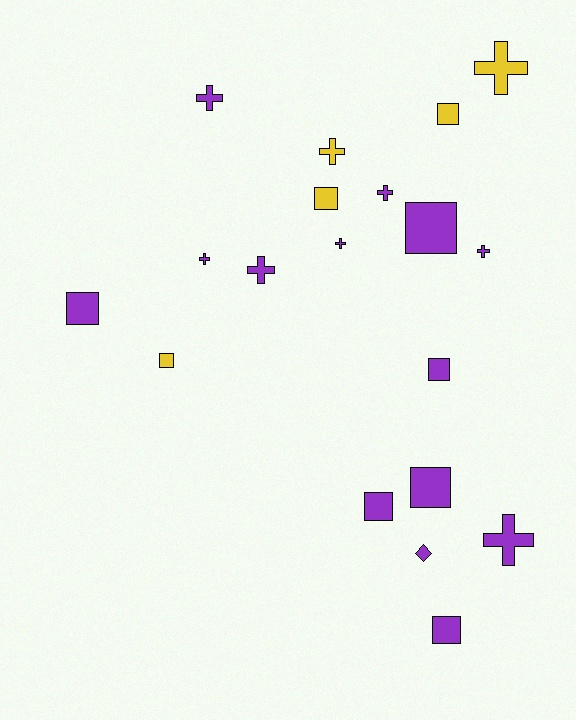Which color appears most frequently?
Purple, with 14 objects.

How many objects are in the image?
There are 19 objects.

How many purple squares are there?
There are 6 purple squares.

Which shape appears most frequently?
Square, with 9 objects.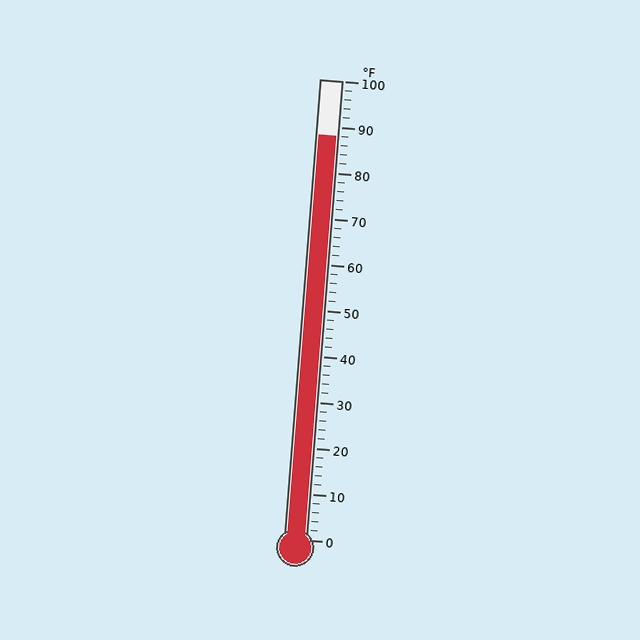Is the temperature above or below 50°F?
The temperature is above 50°F.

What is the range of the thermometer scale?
The thermometer scale ranges from 0°F to 100°F.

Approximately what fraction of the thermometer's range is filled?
The thermometer is filled to approximately 90% of its range.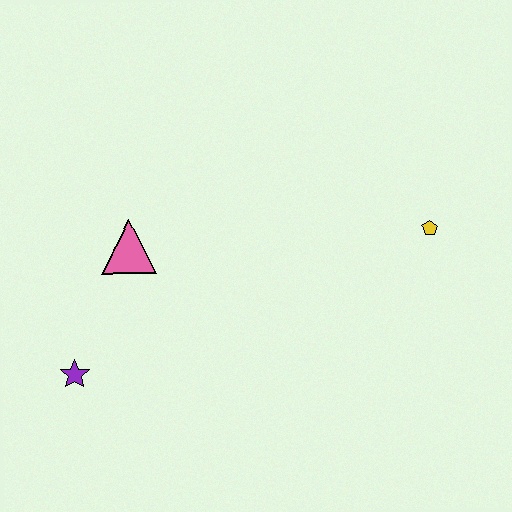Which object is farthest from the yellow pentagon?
The purple star is farthest from the yellow pentagon.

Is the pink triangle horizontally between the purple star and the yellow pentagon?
Yes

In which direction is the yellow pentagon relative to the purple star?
The yellow pentagon is to the right of the purple star.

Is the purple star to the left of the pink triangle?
Yes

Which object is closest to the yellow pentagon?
The pink triangle is closest to the yellow pentagon.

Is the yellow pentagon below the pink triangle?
No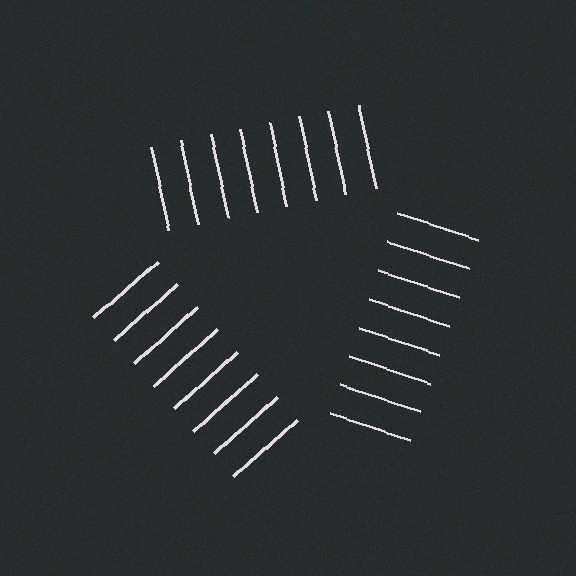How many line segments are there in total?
24 — 8 along each of the 3 edges.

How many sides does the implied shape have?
3 sides — the line-ends trace a triangle.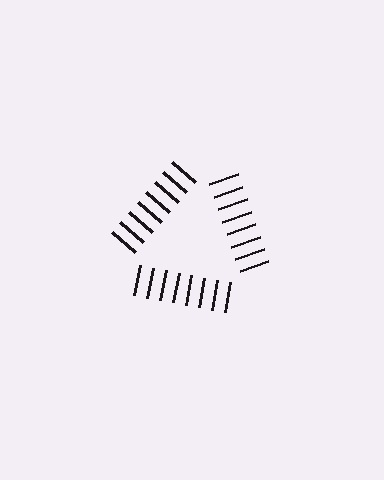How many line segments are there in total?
24 — 8 along each of the 3 edges.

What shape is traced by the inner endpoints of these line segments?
An illusory triangle — the line segments terminate on its edges but no continuous stroke is drawn.